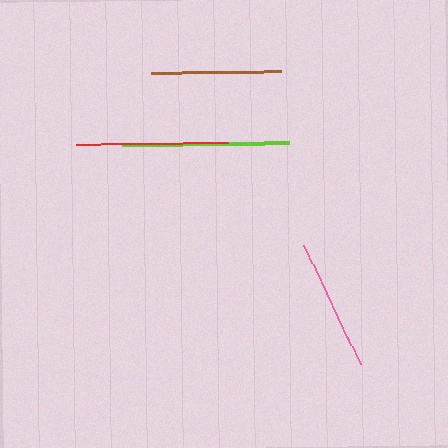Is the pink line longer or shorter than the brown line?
The pink line is longer than the brown line.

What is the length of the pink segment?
The pink segment is approximately 133 pixels long.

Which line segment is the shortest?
The brown line is the shortest at approximately 130 pixels.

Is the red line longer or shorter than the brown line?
The red line is longer than the brown line.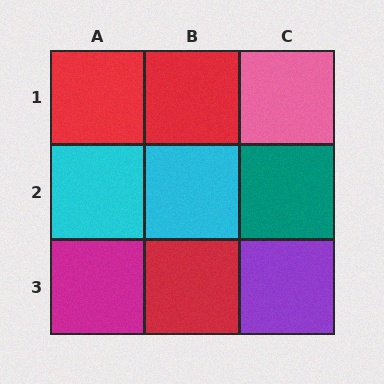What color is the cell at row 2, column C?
Teal.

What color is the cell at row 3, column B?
Red.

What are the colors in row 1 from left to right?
Red, red, pink.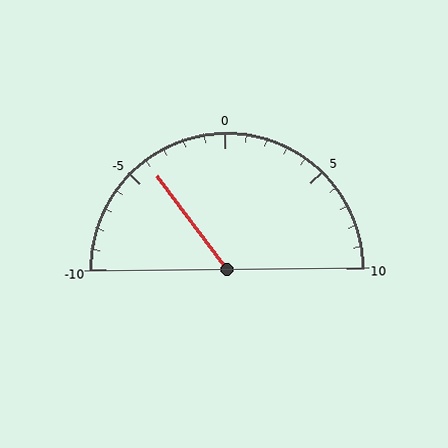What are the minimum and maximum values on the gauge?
The gauge ranges from -10 to 10.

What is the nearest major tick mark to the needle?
The nearest major tick mark is -5.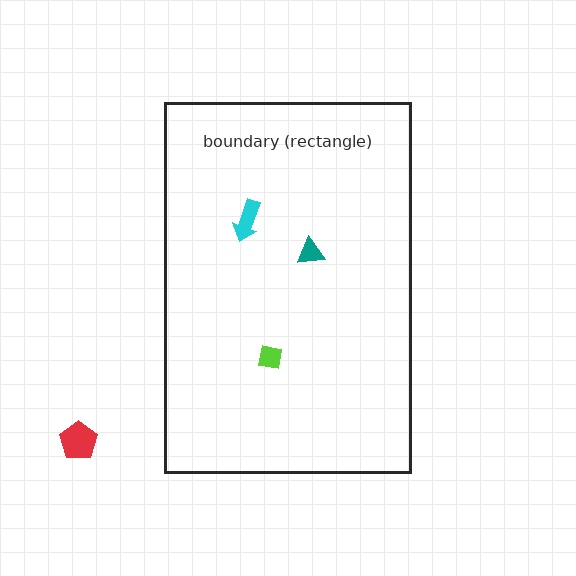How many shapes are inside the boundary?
3 inside, 1 outside.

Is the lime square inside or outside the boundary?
Inside.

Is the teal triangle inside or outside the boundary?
Inside.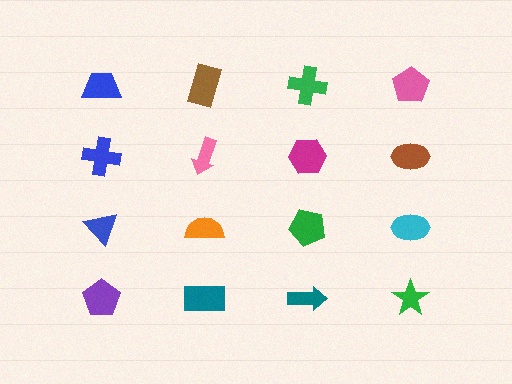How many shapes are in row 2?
4 shapes.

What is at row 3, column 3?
A green pentagon.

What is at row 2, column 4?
A brown ellipse.